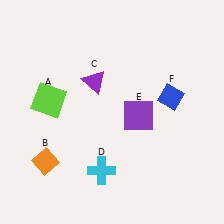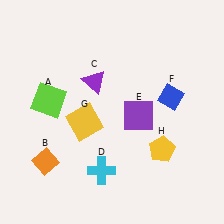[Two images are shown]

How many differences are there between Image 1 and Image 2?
There are 2 differences between the two images.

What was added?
A yellow square (G), a yellow pentagon (H) were added in Image 2.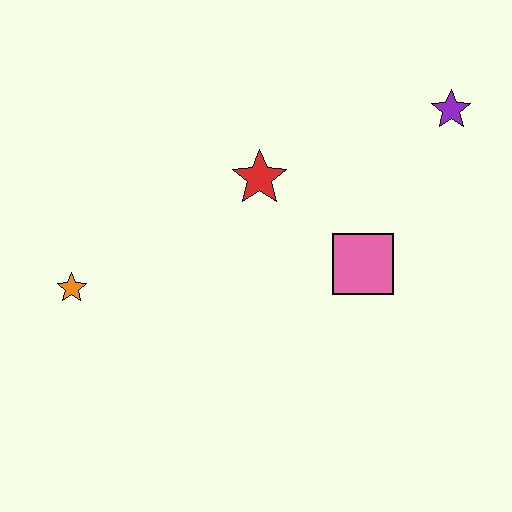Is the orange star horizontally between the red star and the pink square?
No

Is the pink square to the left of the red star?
No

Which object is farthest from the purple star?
The orange star is farthest from the purple star.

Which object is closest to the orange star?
The red star is closest to the orange star.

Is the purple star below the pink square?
No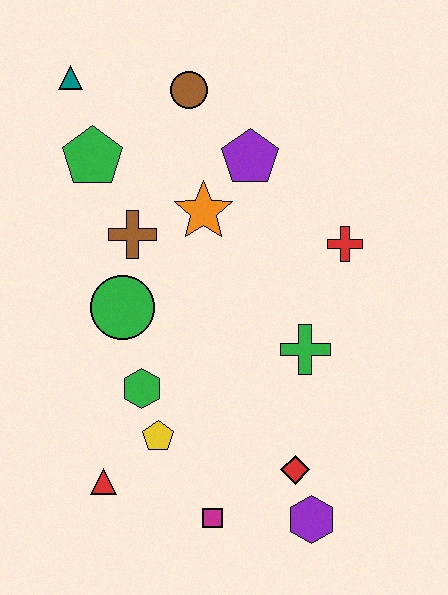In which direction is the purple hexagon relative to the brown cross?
The purple hexagon is below the brown cross.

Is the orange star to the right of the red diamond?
No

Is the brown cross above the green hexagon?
Yes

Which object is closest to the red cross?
The green cross is closest to the red cross.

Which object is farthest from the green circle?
The purple hexagon is farthest from the green circle.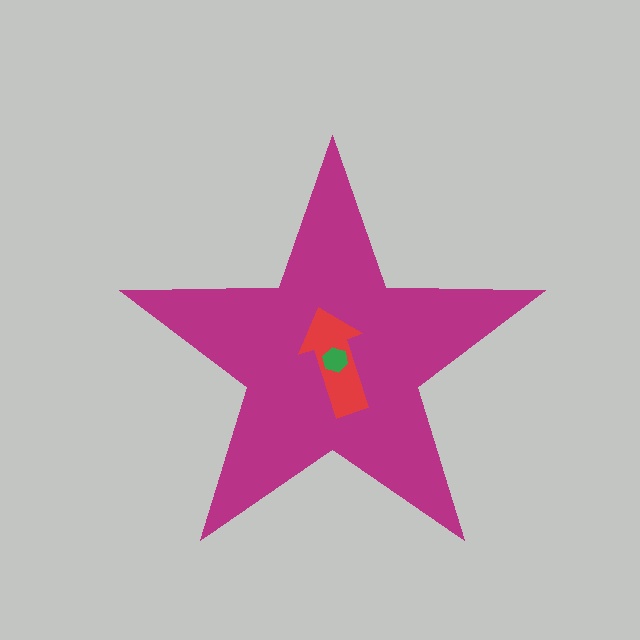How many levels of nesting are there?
3.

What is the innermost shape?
The green hexagon.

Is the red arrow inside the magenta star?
Yes.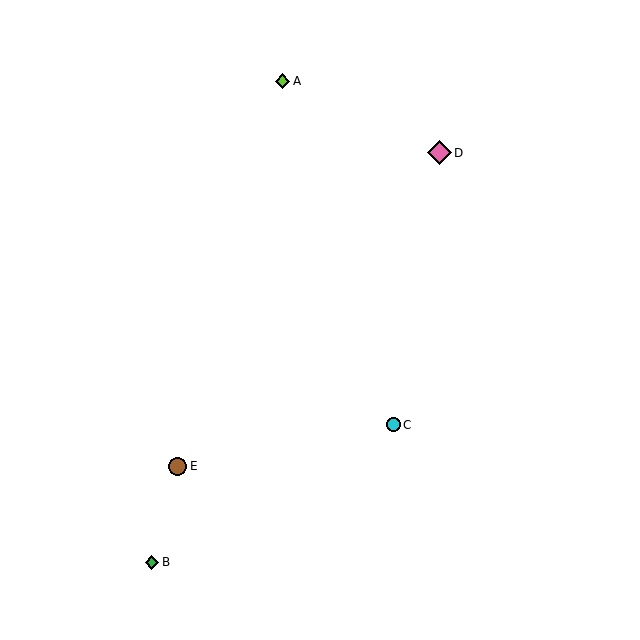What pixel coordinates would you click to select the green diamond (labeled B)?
Click at (152, 562) to select the green diamond B.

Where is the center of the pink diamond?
The center of the pink diamond is at (440, 153).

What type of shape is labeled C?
Shape C is a cyan circle.